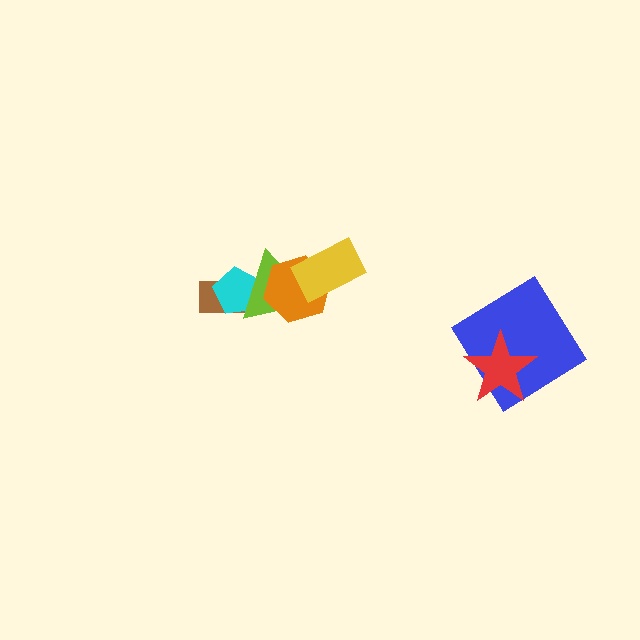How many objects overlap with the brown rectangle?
2 objects overlap with the brown rectangle.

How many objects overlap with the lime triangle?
4 objects overlap with the lime triangle.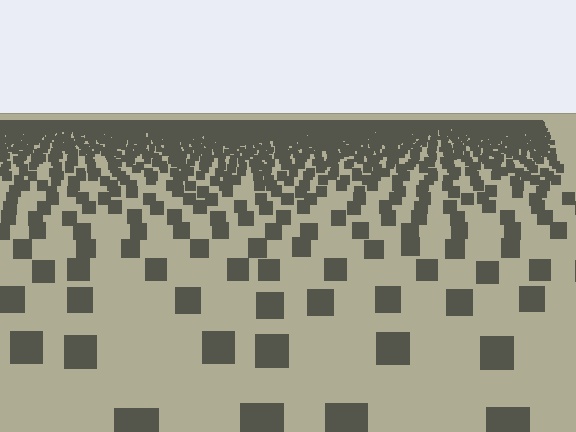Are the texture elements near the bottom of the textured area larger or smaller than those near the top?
Larger. Near the bottom, elements are closer to the viewer and appear at a bigger on-screen size.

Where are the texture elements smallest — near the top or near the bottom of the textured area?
Near the top.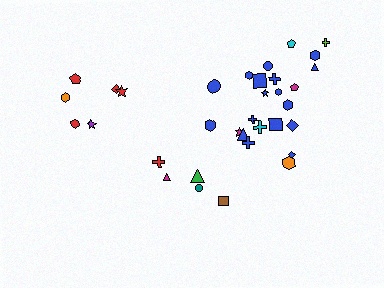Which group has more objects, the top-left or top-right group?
The top-right group.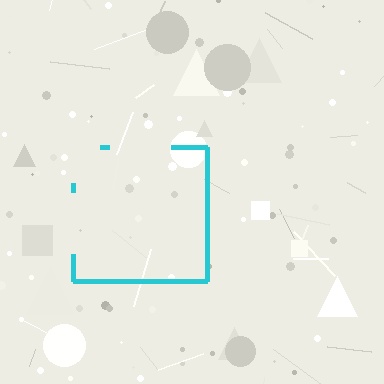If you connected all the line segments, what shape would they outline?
They would outline a square.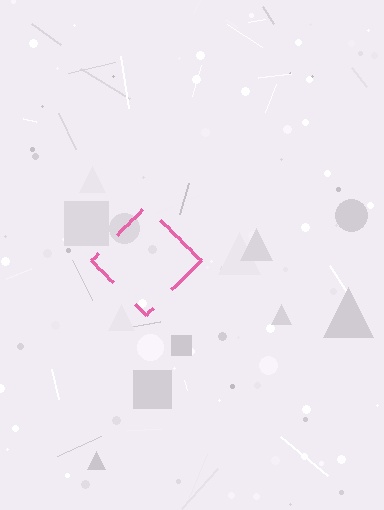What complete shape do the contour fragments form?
The contour fragments form a diamond.